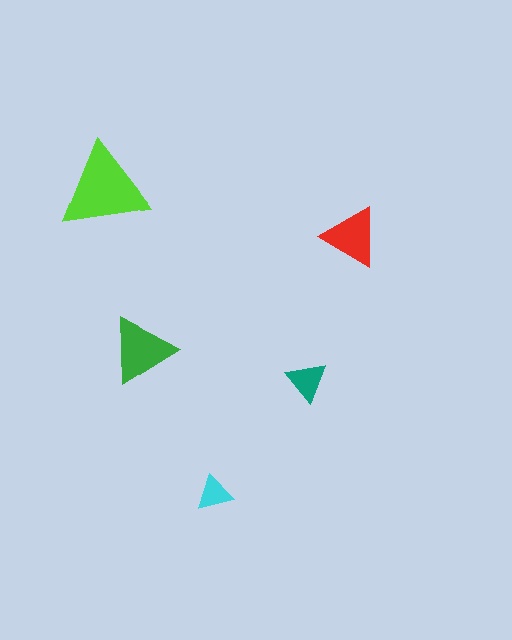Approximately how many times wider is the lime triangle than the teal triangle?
About 2 times wider.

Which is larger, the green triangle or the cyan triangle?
The green one.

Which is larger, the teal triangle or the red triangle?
The red one.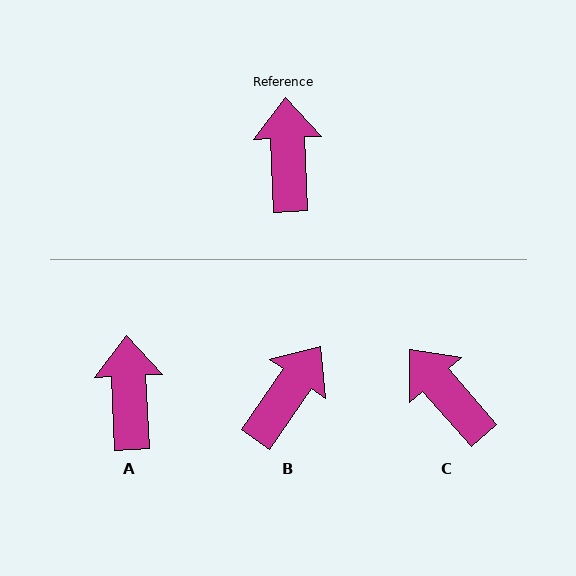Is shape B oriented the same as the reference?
No, it is off by about 38 degrees.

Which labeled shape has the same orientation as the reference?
A.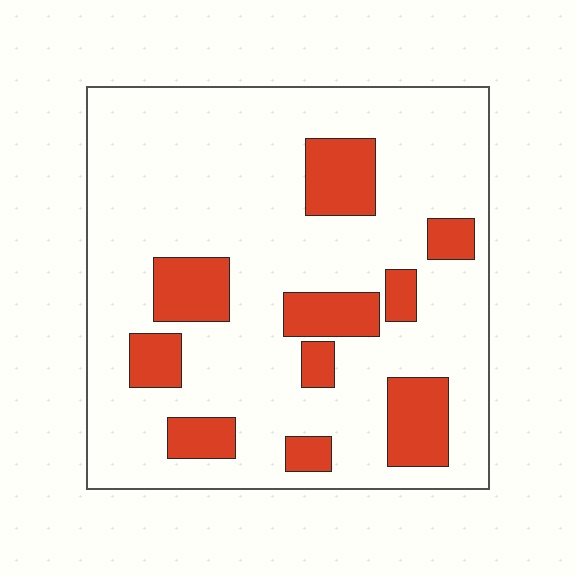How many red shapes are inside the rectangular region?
10.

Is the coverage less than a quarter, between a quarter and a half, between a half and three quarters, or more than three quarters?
Less than a quarter.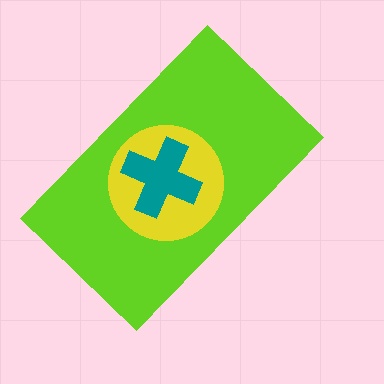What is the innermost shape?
The teal cross.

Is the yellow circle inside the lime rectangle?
Yes.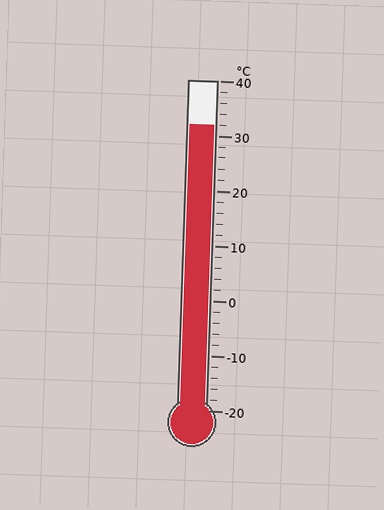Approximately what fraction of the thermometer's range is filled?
The thermometer is filled to approximately 85% of its range.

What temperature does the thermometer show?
The thermometer shows approximately 32°C.